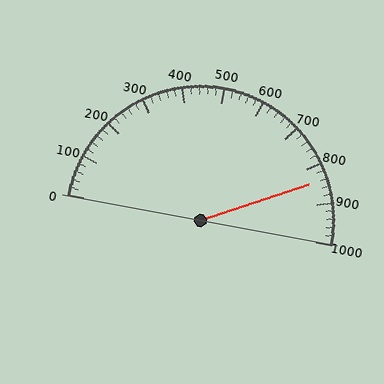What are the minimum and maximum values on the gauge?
The gauge ranges from 0 to 1000.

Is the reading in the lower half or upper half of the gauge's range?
The reading is in the upper half of the range (0 to 1000).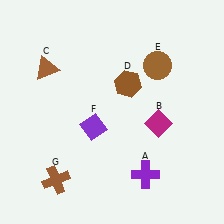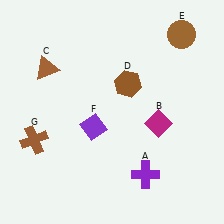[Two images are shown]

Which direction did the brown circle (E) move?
The brown circle (E) moved up.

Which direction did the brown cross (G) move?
The brown cross (G) moved up.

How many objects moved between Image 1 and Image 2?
2 objects moved between the two images.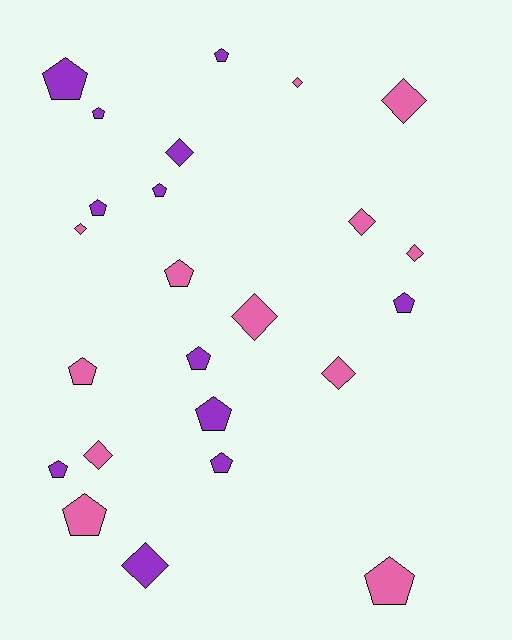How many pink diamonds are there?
There are 8 pink diamonds.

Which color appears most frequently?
Pink, with 12 objects.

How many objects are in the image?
There are 24 objects.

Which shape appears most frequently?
Pentagon, with 14 objects.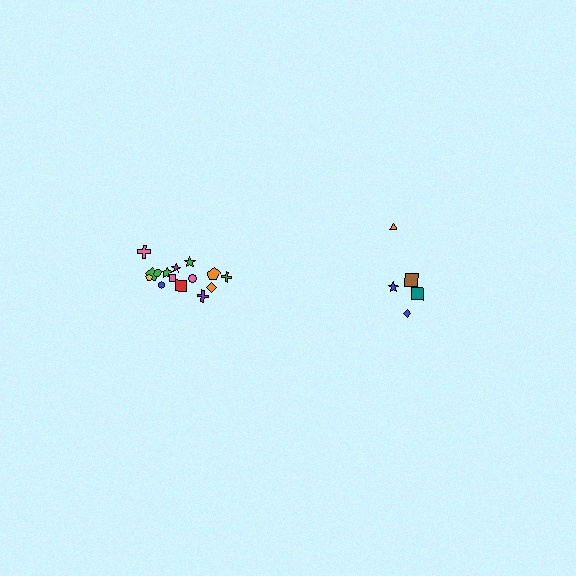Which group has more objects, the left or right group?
The left group.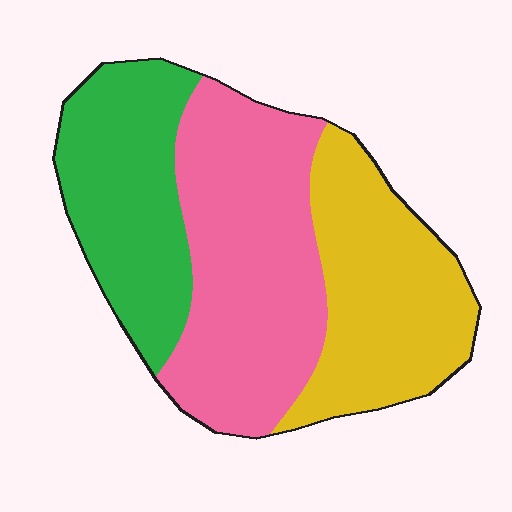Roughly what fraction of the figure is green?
Green covers roughly 30% of the figure.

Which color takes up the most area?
Pink, at roughly 40%.